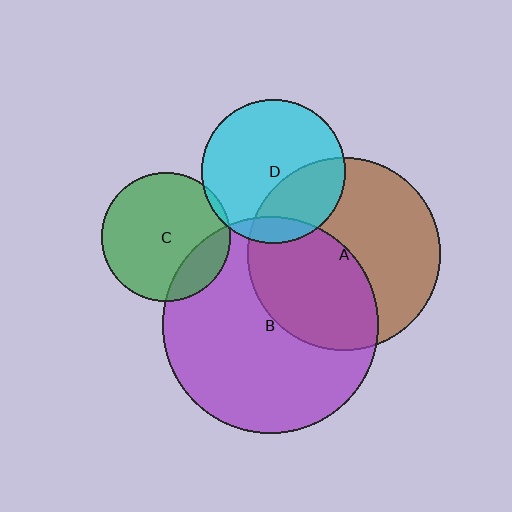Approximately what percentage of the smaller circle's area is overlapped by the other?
Approximately 45%.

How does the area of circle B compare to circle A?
Approximately 1.3 times.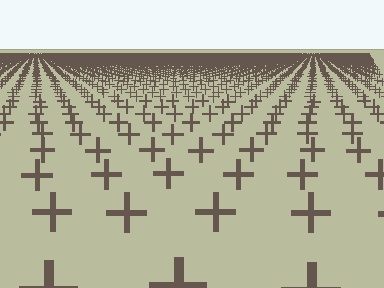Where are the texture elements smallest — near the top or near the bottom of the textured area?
Near the top.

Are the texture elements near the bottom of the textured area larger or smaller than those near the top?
Larger. Near the bottom, elements are closer to the viewer and appear at a bigger on-screen size.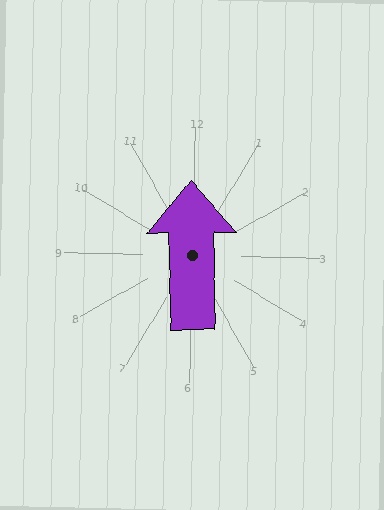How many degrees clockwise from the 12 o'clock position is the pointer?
Approximately 358 degrees.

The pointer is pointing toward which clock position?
Roughly 12 o'clock.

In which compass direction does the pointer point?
North.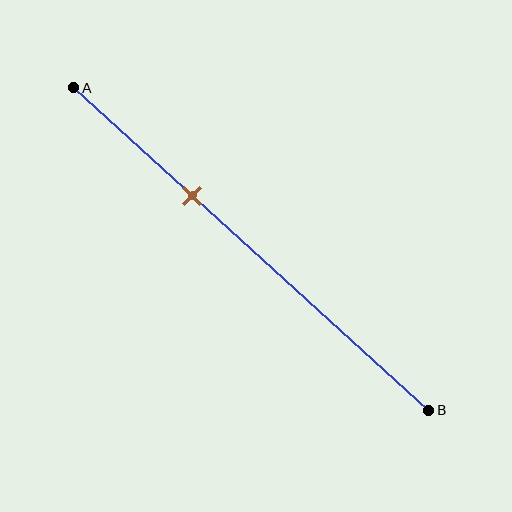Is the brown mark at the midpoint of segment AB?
No, the mark is at about 35% from A, not at the 50% midpoint.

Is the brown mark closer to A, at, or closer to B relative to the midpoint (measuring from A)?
The brown mark is closer to point A than the midpoint of segment AB.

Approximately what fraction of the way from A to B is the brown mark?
The brown mark is approximately 35% of the way from A to B.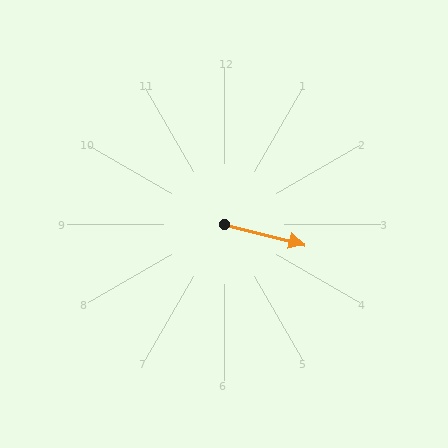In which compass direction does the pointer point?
East.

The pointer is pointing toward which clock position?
Roughly 3 o'clock.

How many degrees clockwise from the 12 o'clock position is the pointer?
Approximately 104 degrees.